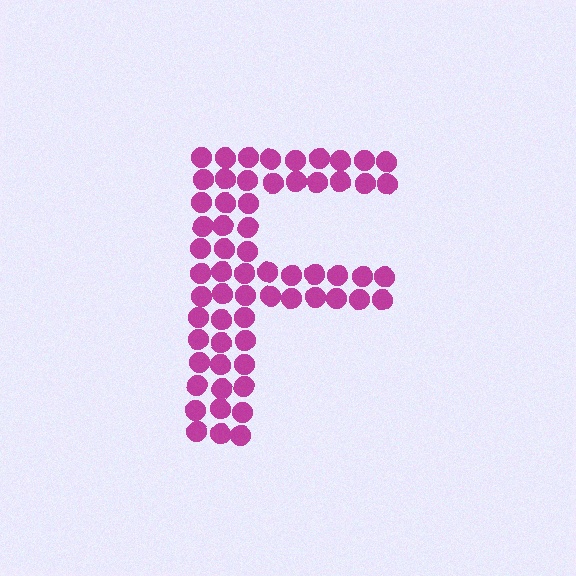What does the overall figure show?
The overall figure shows the letter F.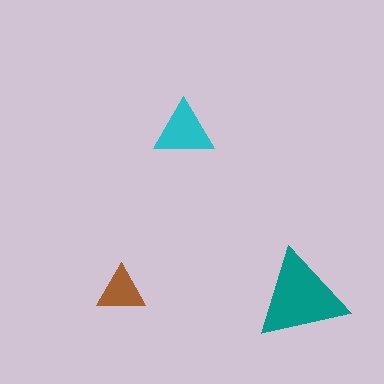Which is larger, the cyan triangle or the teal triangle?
The teal one.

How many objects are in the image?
There are 3 objects in the image.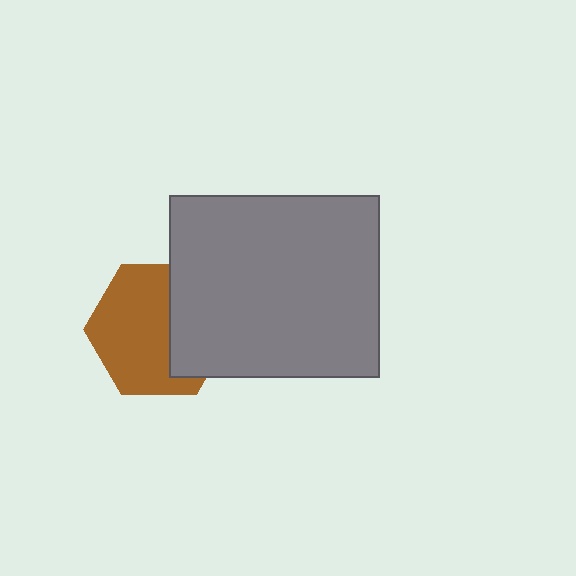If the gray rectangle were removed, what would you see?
You would see the complete brown hexagon.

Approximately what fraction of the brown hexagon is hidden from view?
Roughly 37% of the brown hexagon is hidden behind the gray rectangle.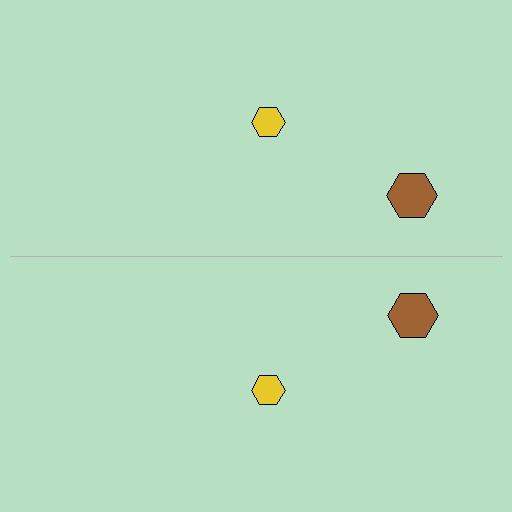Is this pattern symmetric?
Yes, this pattern has bilateral (reflection) symmetry.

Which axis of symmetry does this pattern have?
The pattern has a horizontal axis of symmetry running through the center of the image.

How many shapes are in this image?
There are 4 shapes in this image.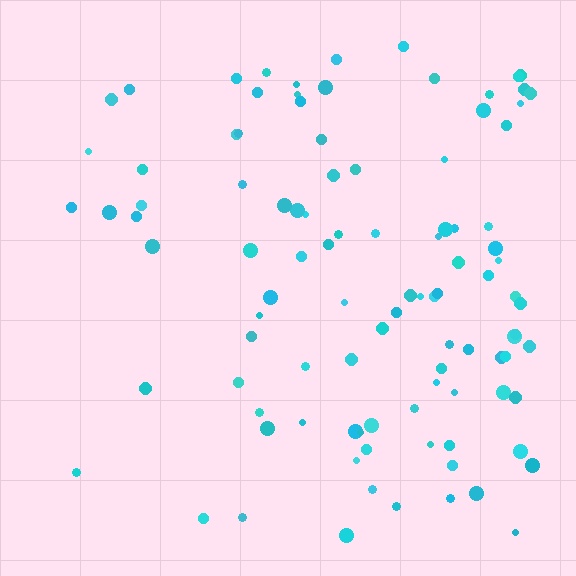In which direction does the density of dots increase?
From left to right, with the right side densest.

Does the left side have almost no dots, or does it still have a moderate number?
Still a moderate number, just noticeably fewer than the right.